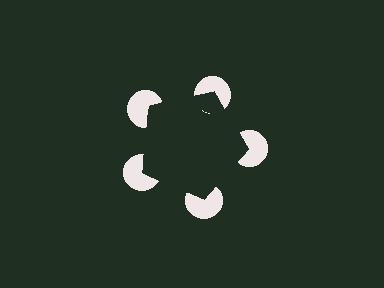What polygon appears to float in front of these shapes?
An illusory pentagon — its edges are inferred from the aligned wedge cuts in the pac-man discs, not physically drawn.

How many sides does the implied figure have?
5 sides.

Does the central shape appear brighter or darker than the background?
It typically appears slightly darker than the background, even though no actual brightness change is drawn.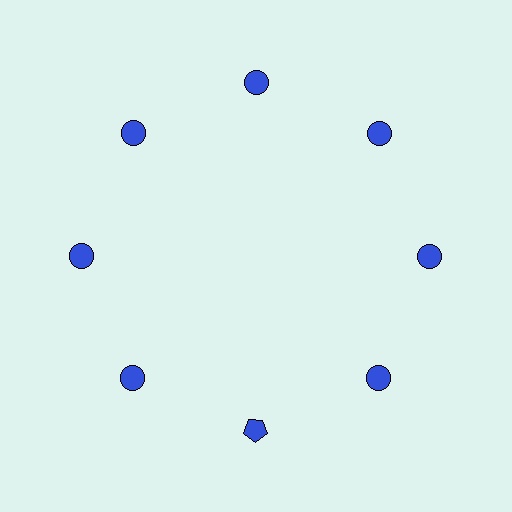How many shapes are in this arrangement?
There are 8 shapes arranged in a ring pattern.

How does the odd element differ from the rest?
It has a different shape: pentagon instead of circle.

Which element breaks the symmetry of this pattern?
The blue pentagon at roughly the 6 o'clock position breaks the symmetry. All other shapes are blue circles.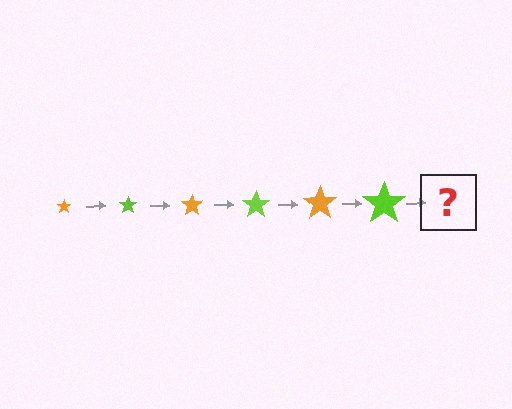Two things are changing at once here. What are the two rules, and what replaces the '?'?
The two rules are that the star grows larger each step and the color cycles through orange and lime. The '?' should be an orange star, larger than the previous one.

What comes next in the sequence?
The next element should be an orange star, larger than the previous one.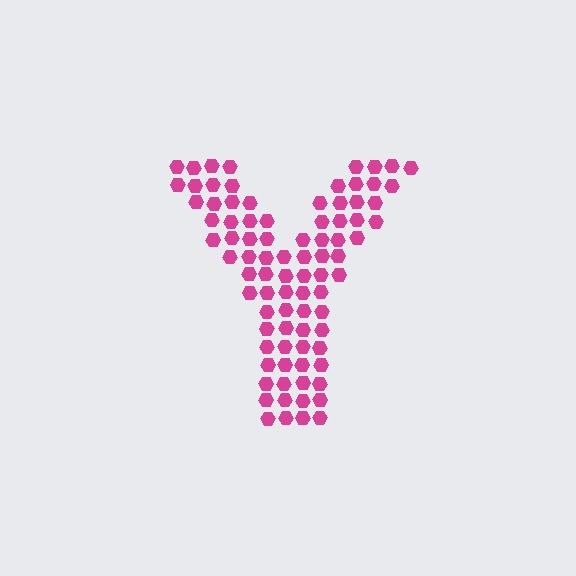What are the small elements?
The small elements are hexagons.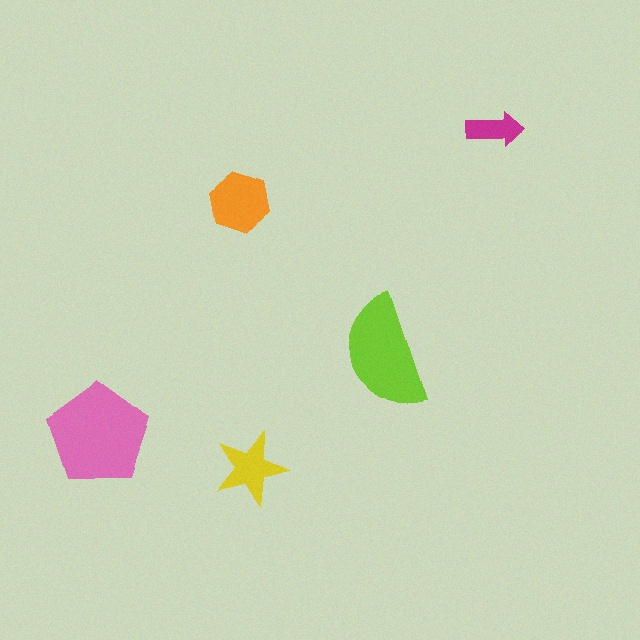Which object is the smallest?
The magenta arrow.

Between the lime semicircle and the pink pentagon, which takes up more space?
The pink pentagon.